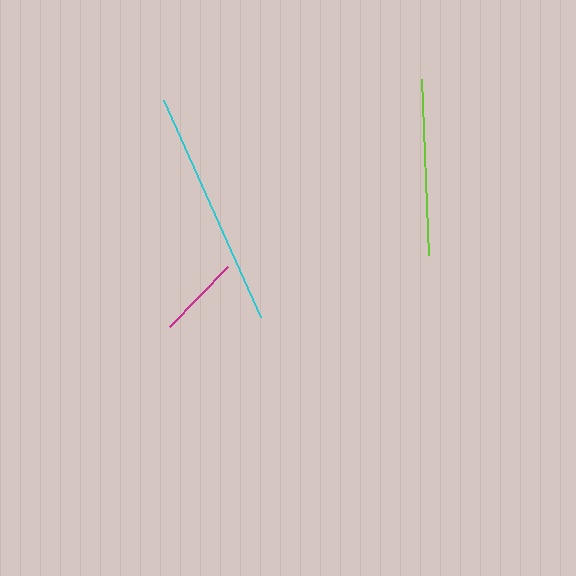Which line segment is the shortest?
The magenta line is the shortest at approximately 84 pixels.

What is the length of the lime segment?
The lime segment is approximately 176 pixels long.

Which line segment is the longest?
The cyan line is the longest at approximately 237 pixels.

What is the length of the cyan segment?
The cyan segment is approximately 237 pixels long.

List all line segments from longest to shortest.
From longest to shortest: cyan, lime, magenta.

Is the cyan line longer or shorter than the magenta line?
The cyan line is longer than the magenta line.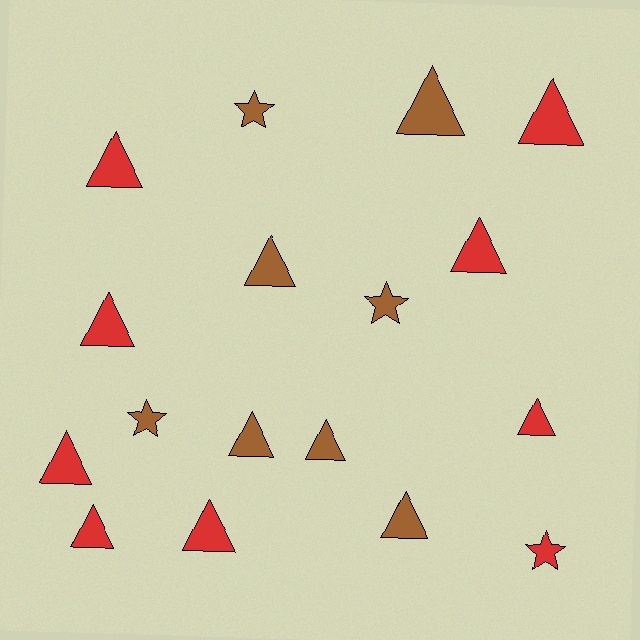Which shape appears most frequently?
Triangle, with 13 objects.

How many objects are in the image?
There are 17 objects.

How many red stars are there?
There is 1 red star.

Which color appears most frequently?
Red, with 9 objects.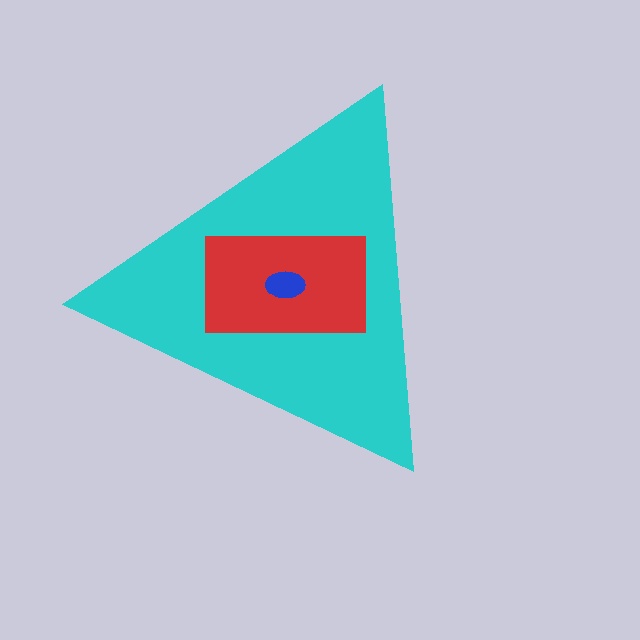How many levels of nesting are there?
3.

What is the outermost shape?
The cyan triangle.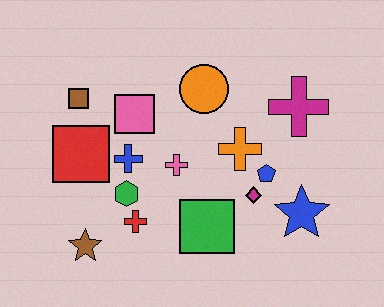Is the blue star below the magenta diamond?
Yes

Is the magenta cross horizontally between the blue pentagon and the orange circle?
No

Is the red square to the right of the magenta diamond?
No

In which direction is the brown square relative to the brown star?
The brown square is above the brown star.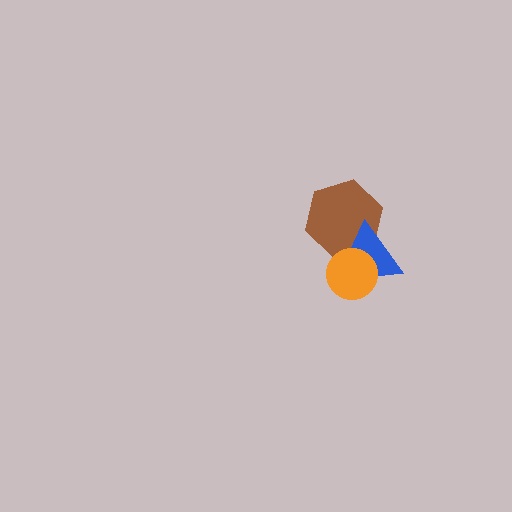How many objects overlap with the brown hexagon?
2 objects overlap with the brown hexagon.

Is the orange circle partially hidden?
No, no other shape covers it.